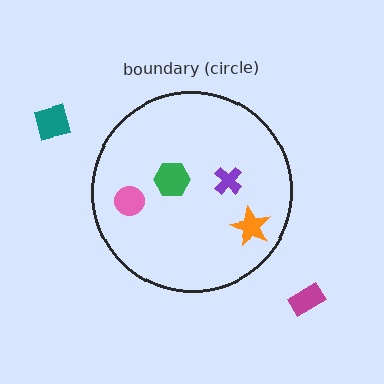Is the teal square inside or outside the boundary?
Outside.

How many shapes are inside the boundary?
4 inside, 2 outside.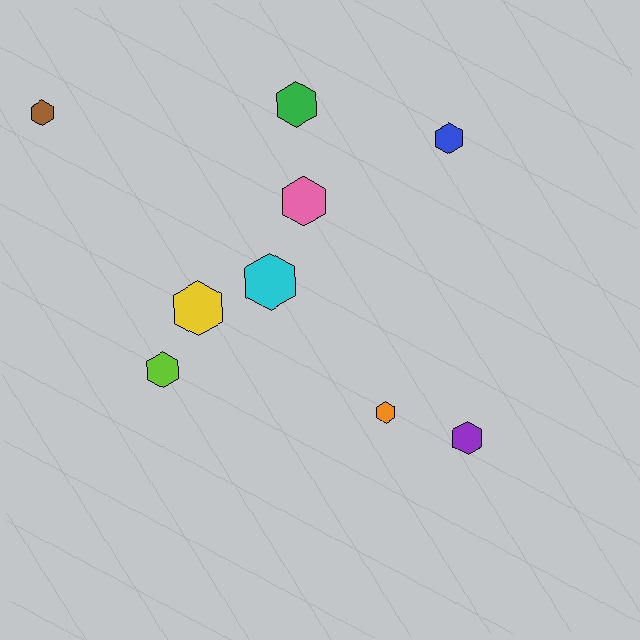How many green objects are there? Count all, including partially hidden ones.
There is 1 green object.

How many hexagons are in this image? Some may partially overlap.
There are 9 hexagons.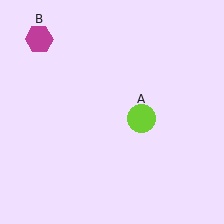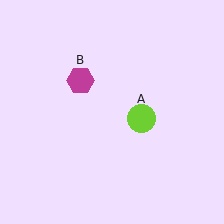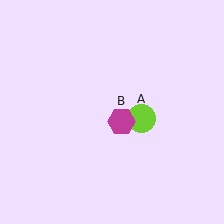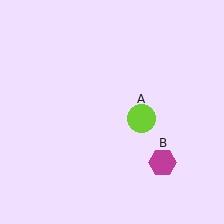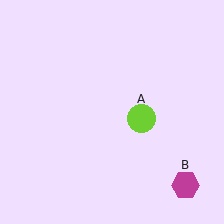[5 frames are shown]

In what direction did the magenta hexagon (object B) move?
The magenta hexagon (object B) moved down and to the right.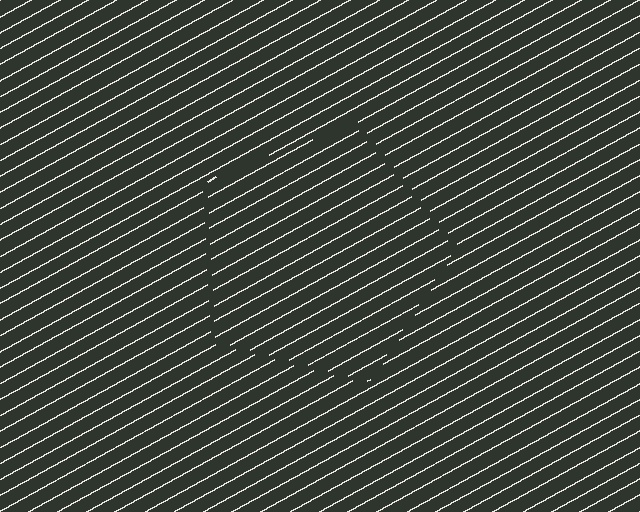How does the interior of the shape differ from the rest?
The interior of the shape contains the same grating, shifted by half a period — the contour is defined by the phase discontinuity where line-ends from the inner and outer gratings abut.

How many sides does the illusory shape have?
5 sides — the line-ends trace a pentagon.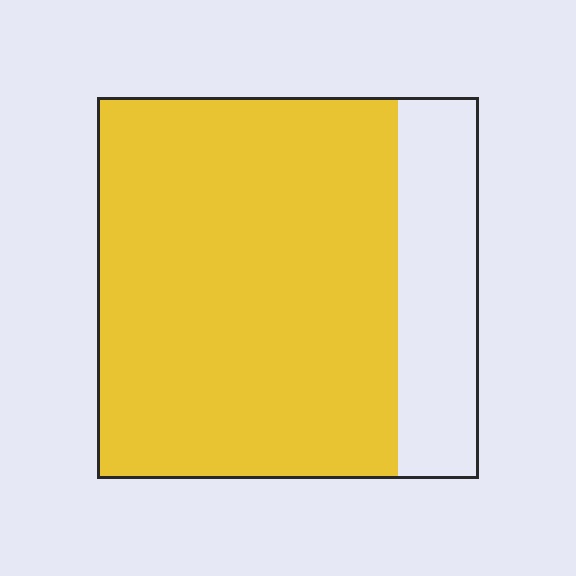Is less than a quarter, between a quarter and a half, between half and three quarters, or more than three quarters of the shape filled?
More than three quarters.